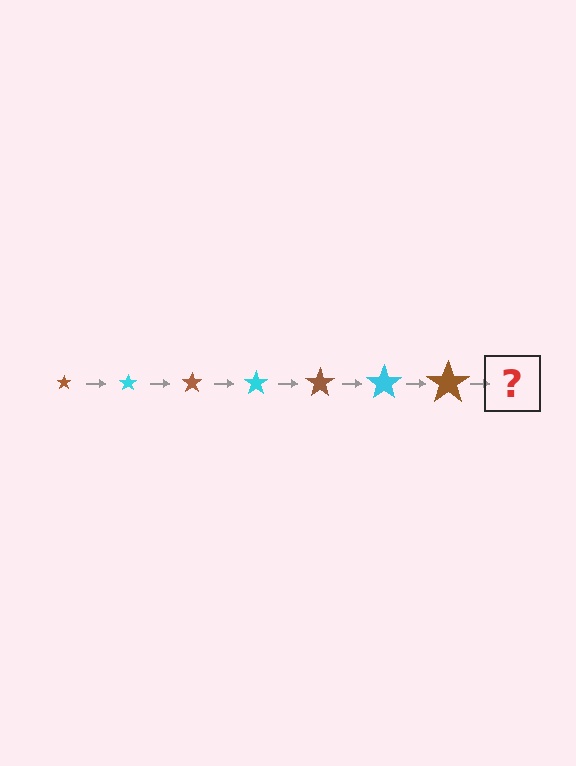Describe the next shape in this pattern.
It should be a cyan star, larger than the previous one.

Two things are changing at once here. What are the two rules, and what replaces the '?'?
The two rules are that the star grows larger each step and the color cycles through brown and cyan. The '?' should be a cyan star, larger than the previous one.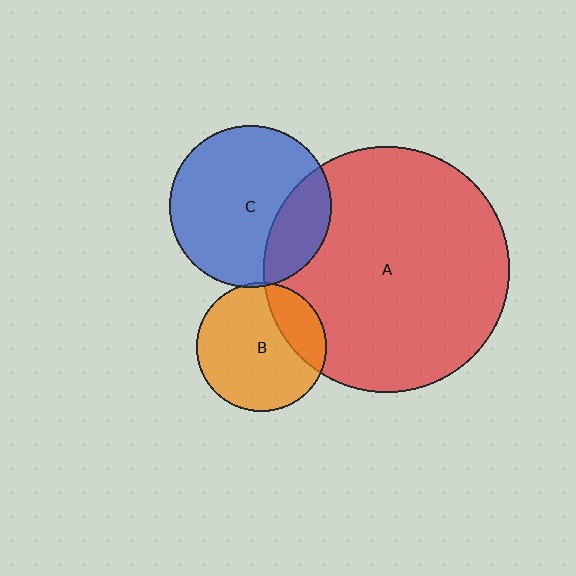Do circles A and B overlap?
Yes.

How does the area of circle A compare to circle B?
Approximately 3.6 times.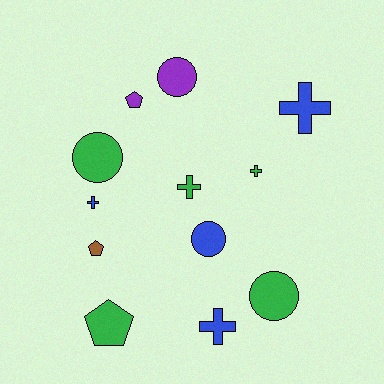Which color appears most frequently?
Green, with 5 objects.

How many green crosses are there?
There are 2 green crosses.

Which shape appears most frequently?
Cross, with 5 objects.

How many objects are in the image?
There are 12 objects.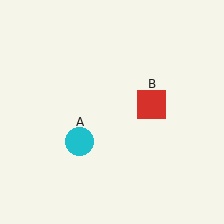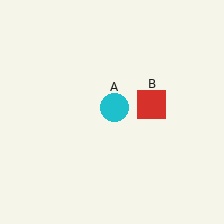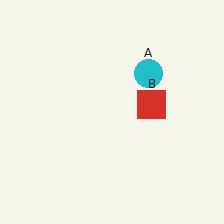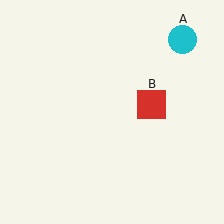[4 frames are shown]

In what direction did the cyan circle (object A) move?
The cyan circle (object A) moved up and to the right.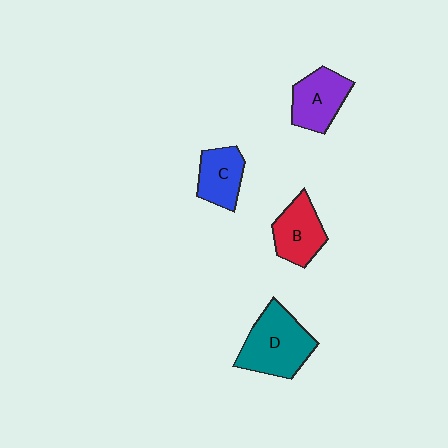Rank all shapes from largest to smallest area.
From largest to smallest: D (teal), A (purple), B (red), C (blue).